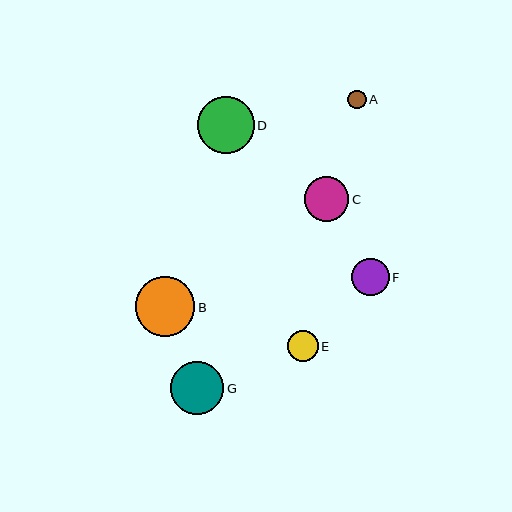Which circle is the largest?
Circle B is the largest with a size of approximately 60 pixels.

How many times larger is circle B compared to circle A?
Circle B is approximately 3.2 times the size of circle A.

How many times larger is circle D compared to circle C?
Circle D is approximately 1.3 times the size of circle C.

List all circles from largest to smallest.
From largest to smallest: B, D, G, C, F, E, A.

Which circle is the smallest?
Circle A is the smallest with a size of approximately 19 pixels.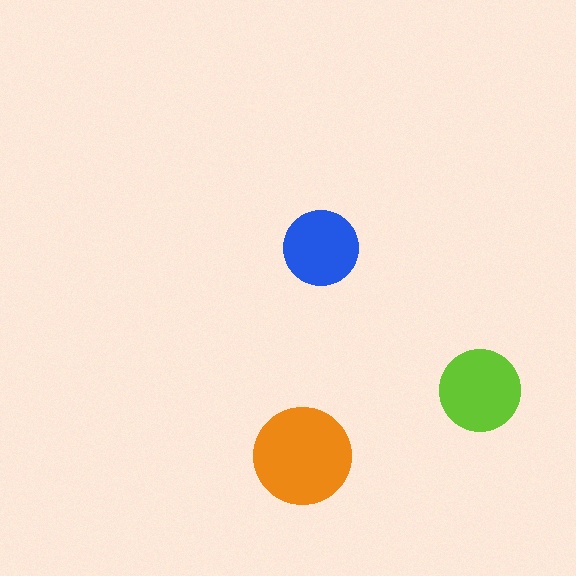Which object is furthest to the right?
The lime circle is rightmost.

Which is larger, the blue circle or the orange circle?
The orange one.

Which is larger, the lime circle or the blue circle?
The lime one.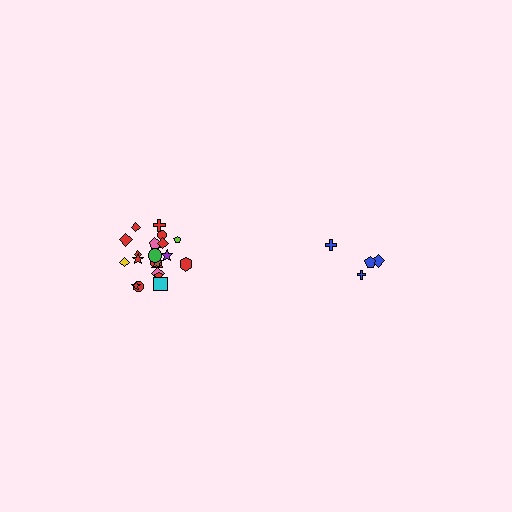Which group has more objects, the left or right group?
The left group.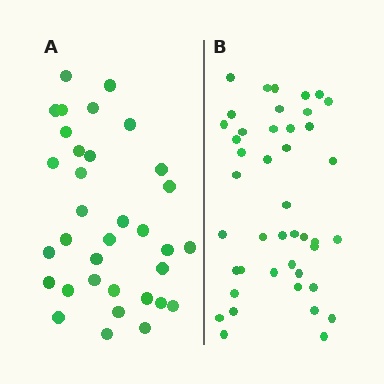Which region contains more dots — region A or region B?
Region B (the right region) has more dots.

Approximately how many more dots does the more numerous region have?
Region B has roughly 8 or so more dots than region A.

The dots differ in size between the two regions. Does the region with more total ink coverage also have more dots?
No. Region A has more total ink coverage because its dots are larger, but region B actually contains more individual dots. Total area can be misleading — the number of items is what matters here.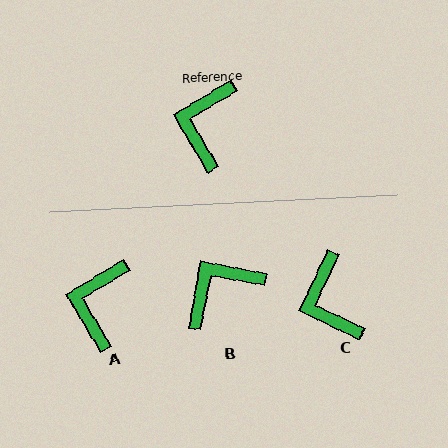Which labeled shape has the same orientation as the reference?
A.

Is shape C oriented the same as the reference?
No, it is off by about 34 degrees.